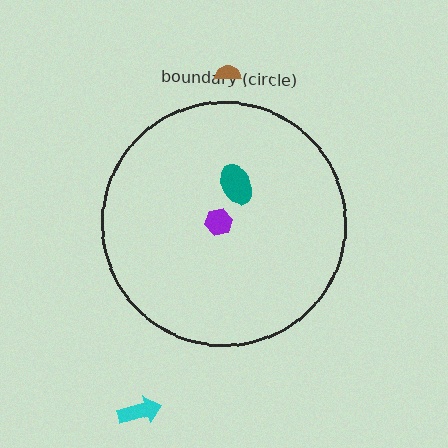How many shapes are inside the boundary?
2 inside, 2 outside.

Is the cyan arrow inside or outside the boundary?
Outside.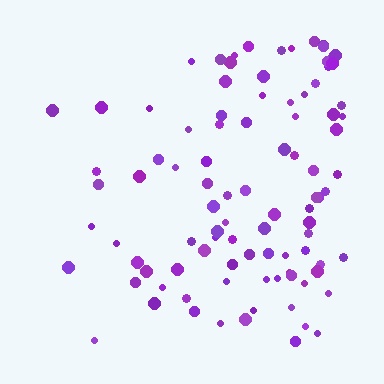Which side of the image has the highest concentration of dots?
The right.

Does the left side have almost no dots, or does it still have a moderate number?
Still a moderate number, just noticeably fewer than the right.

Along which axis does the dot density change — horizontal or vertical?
Horizontal.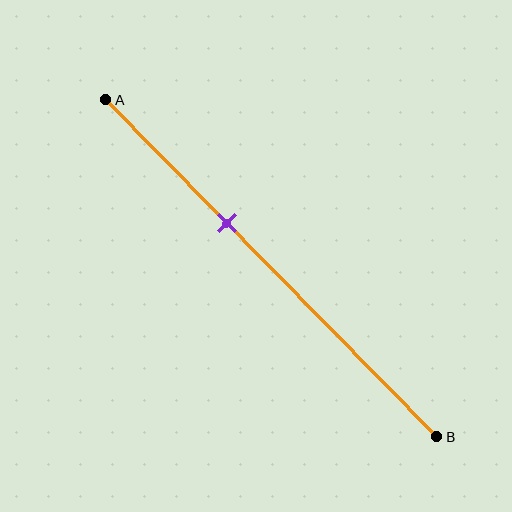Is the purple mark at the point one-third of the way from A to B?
No, the mark is at about 35% from A, not at the 33% one-third point.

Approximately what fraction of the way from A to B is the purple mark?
The purple mark is approximately 35% of the way from A to B.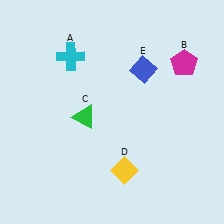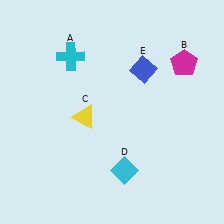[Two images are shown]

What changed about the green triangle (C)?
In Image 1, C is green. In Image 2, it changed to yellow.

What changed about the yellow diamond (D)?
In Image 1, D is yellow. In Image 2, it changed to cyan.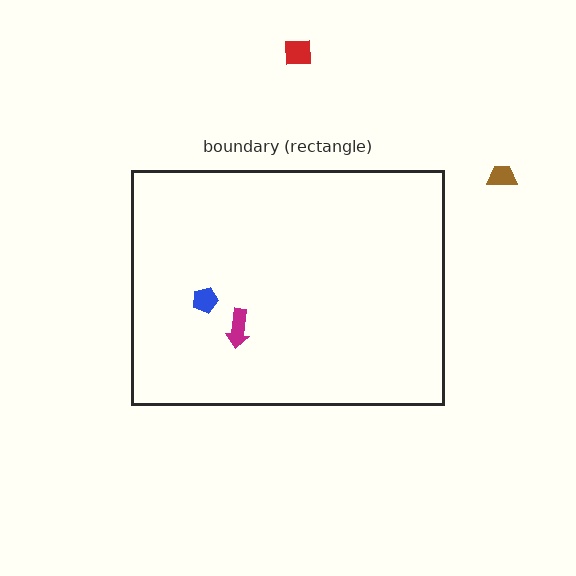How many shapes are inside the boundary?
2 inside, 2 outside.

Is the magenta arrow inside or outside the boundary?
Inside.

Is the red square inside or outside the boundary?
Outside.